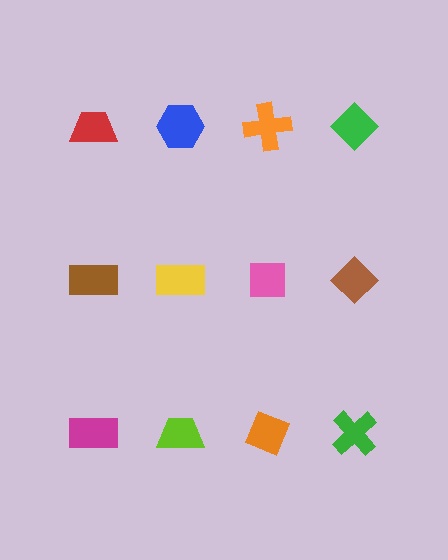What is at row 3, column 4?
A green cross.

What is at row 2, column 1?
A brown rectangle.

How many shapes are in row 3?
4 shapes.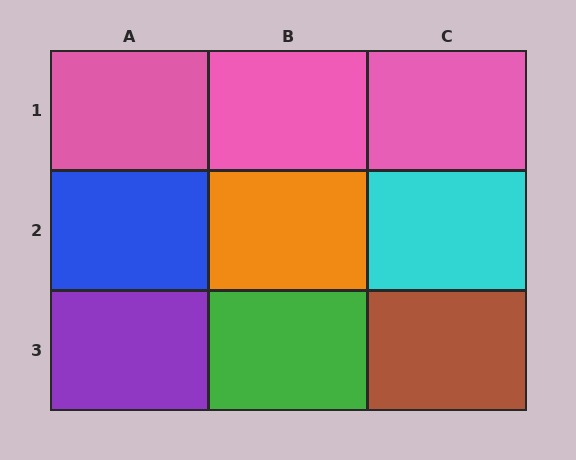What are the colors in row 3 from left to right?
Purple, green, brown.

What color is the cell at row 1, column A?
Pink.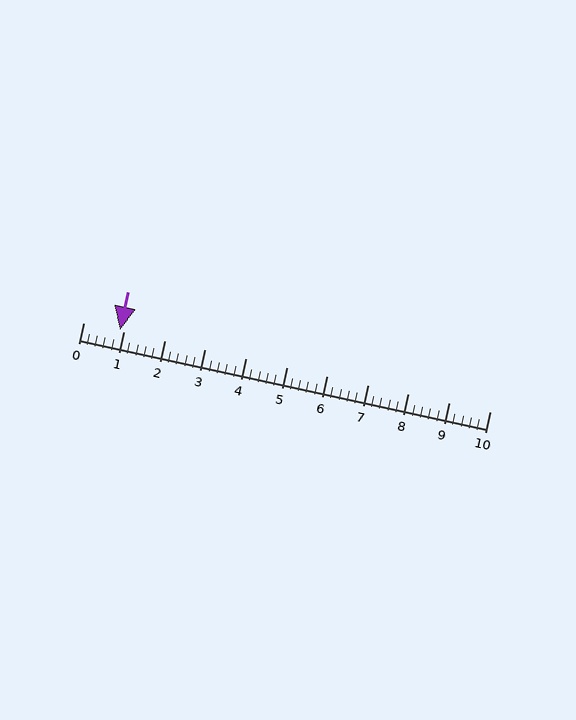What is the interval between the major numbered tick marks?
The major tick marks are spaced 1 units apart.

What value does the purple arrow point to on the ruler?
The purple arrow points to approximately 0.9.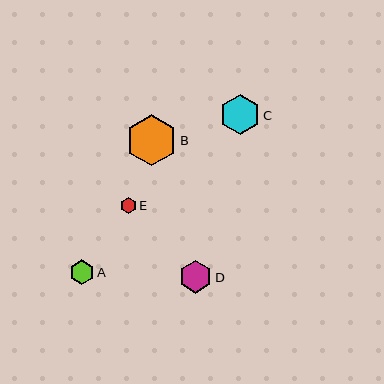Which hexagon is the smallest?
Hexagon E is the smallest with a size of approximately 16 pixels.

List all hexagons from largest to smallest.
From largest to smallest: B, C, D, A, E.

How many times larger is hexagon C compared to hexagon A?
Hexagon C is approximately 1.6 times the size of hexagon A.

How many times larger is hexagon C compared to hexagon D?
Hexagon C is approximately 1.2 times the size of hexagon D.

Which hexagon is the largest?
Hexagon B is the largest with a size of approximately 51 pixels.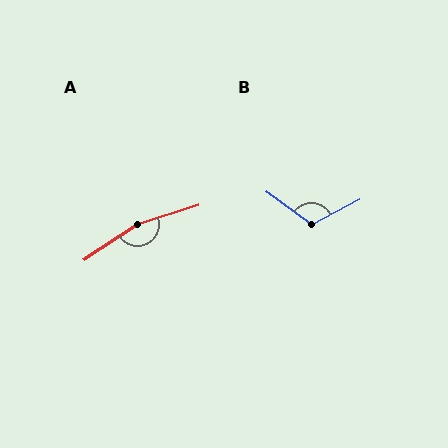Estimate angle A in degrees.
Approximately 164 degrees.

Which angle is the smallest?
B, at approximately 116 degrees.